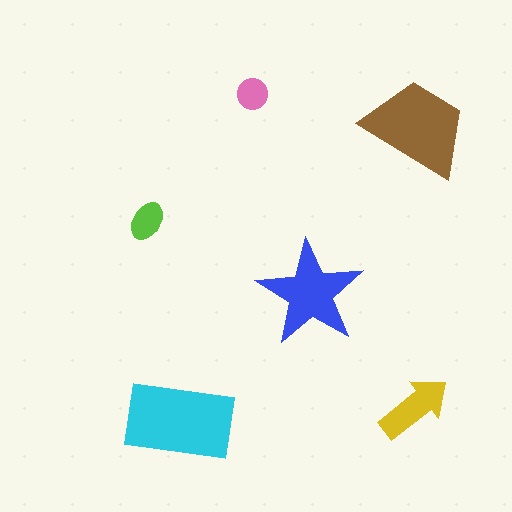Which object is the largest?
The cyan rectangle.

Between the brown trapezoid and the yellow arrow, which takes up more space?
The brown trapezoid.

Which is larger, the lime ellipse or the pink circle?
The lime ellipse.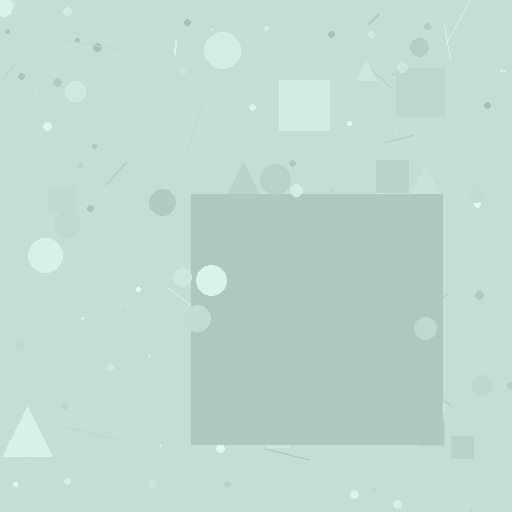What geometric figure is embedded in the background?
A square is embedded in the background.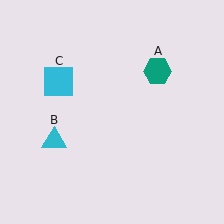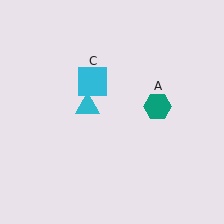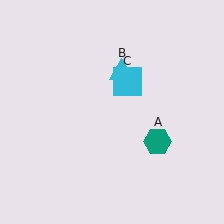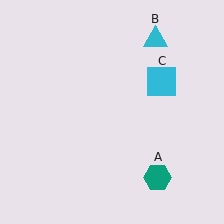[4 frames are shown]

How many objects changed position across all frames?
3 objects changed position: teal hexagon (object A), cyan triangle (object B), cyan square (object C).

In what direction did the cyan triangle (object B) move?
The cyan triangle (object B) moved up and to the right.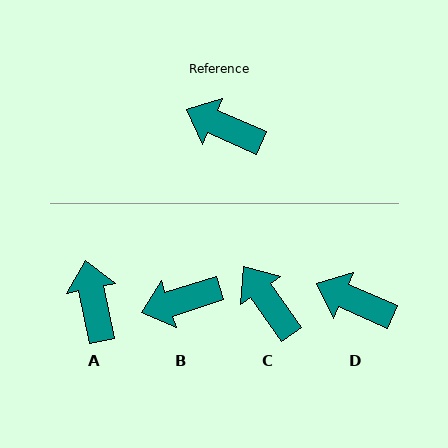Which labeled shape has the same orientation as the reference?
D.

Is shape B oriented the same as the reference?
No, it is off by about 41 degrees.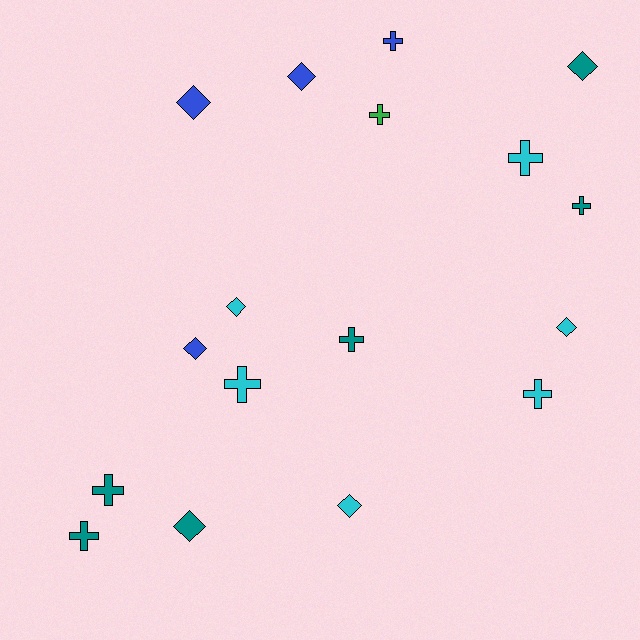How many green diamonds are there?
There are no green diamonds.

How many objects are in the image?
There are 17 objects.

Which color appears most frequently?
Cyan, with 6 objects.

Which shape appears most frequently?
Cross, with 9 objects.